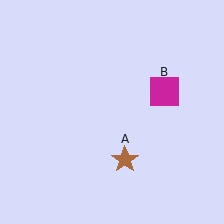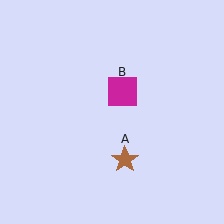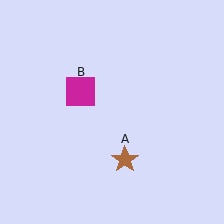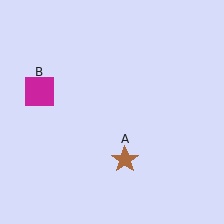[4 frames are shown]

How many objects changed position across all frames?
1 object changed position: magenta square (object B).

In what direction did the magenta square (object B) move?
The magenta square (object B) moved left.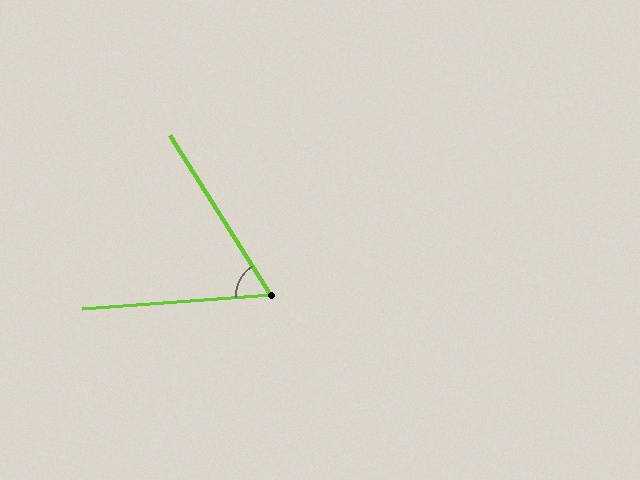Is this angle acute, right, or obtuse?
It is acute.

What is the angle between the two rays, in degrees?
Approximately 62 degrees.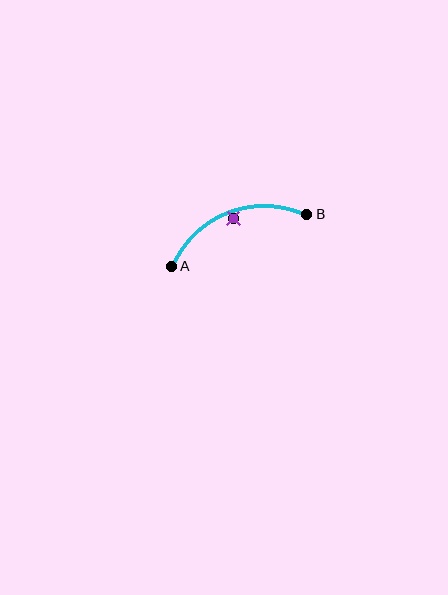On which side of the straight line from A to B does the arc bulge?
The arc bulges above the straight line connecting A and B.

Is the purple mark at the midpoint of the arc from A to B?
No — the purple mark does not lie on the arc at all. It sits slightly inside the curve.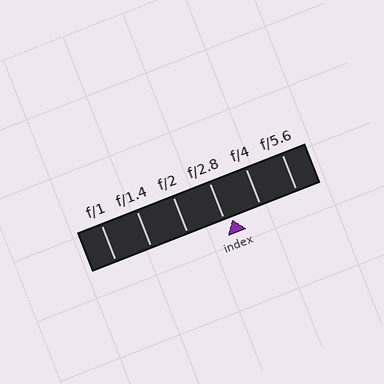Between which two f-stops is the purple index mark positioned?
The index mark is between f/2.8 and f/4.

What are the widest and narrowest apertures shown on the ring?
The widest aperture shown is f/1 and the narrowest is f/5.6.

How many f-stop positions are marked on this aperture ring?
There are 6 f-stop positions marked.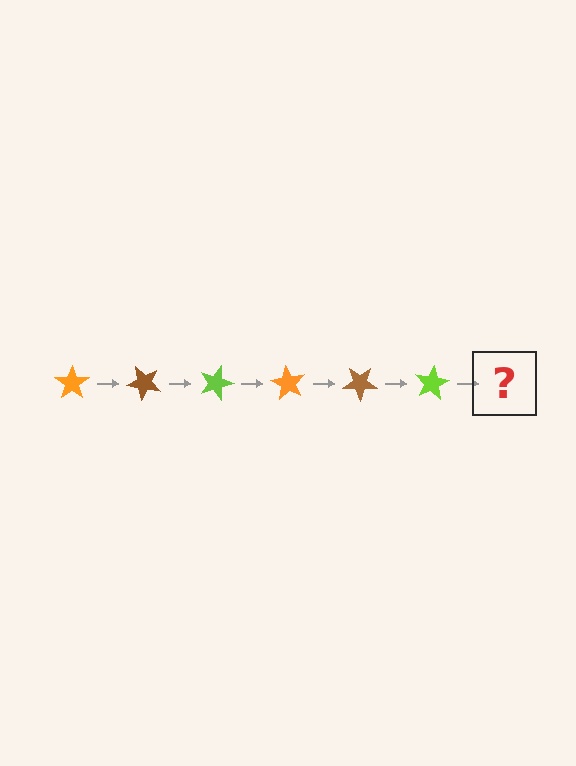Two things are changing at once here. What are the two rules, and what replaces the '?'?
The two rules are that it rotates 45 degrees each step and the color cycles through orange, brown, and lime. The '?' should be an orange star, rotated 270 degrees from the start.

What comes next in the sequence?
The next element should be an orange star, rotated 270 degrees from the start.